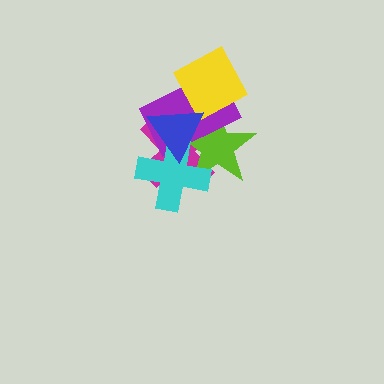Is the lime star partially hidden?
Yes, it is partially covered by another shape.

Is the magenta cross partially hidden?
Yes, it is partially covered by another shape.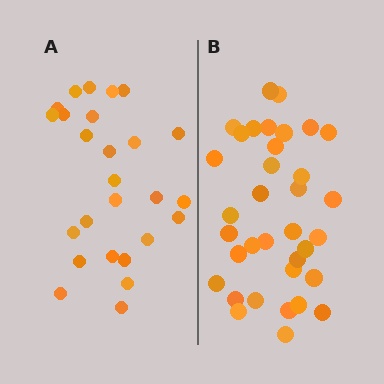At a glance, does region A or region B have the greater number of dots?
Region B (the right region) has more dots.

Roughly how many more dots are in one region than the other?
Region B has roughly 8 or so more dots than region A.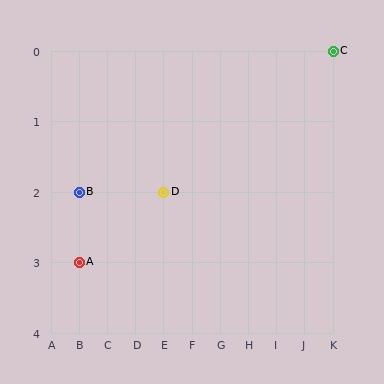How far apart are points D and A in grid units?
Points D and A are 3 columns and 1 row apart (about 3.2 grid units diagonally).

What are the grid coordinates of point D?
Point D is at grid coordinates (E, 2).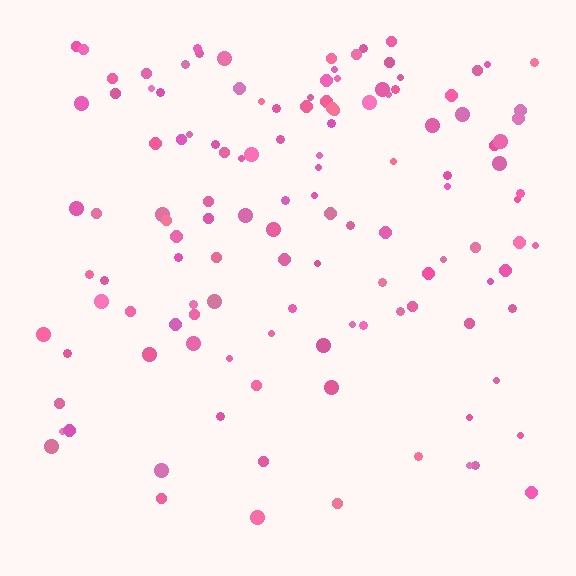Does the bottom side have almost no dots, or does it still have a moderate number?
Still a moderate number, just noticeably fewer than the top.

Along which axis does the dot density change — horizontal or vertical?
Vertical.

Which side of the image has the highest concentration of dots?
The top.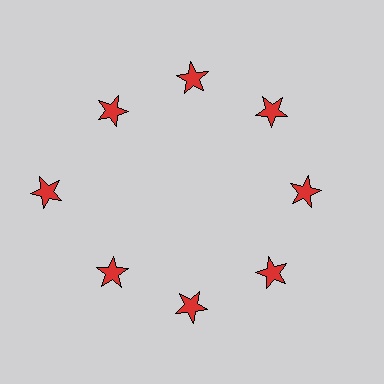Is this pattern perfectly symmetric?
No. The 8 red stars are arranged in a ring, but one element near the 9 o'clock position is pushed outward from the center, breaking the 8-fold rotational symmetry.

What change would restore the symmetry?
The symmetry would be restored by moving it inward, back onto the ring so that all 8 stars sit at equal angles and equal distance from the center.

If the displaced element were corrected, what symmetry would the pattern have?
It would have 8-fold rotational symmetry — the pattern would map onto itself every 45 degrees.